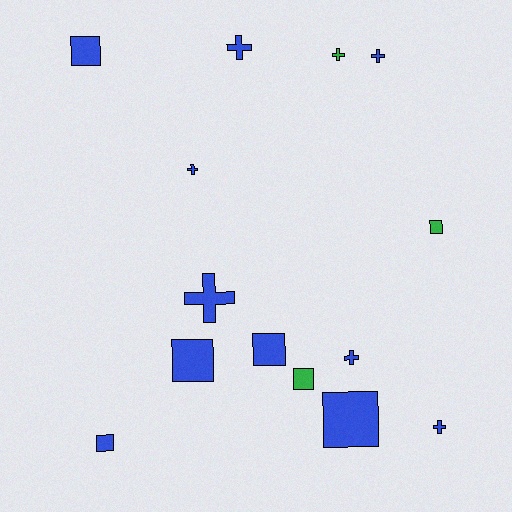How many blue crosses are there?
There are 6 blue crosses.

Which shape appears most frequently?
Cross, with 7 objects.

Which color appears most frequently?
Blue, with 11 objects.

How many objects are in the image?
There are 14 objects.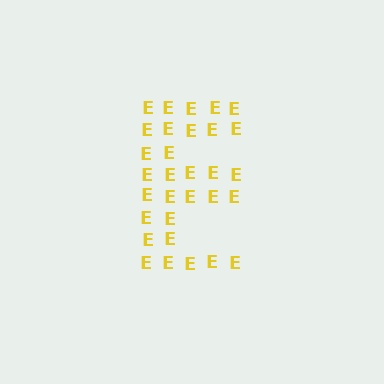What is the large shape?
The large shape is the letter E.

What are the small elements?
The small elements are letter E's.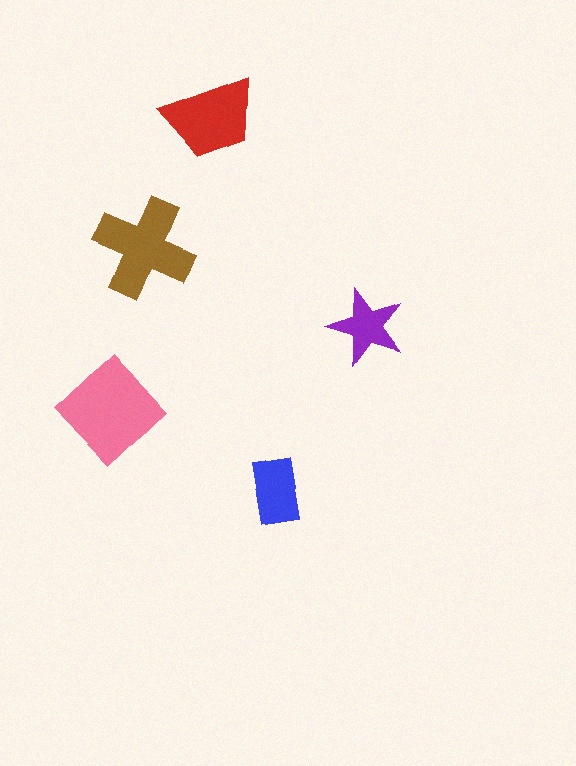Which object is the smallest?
The purple star.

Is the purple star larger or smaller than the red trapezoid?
Smaller.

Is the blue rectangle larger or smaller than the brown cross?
Smaller.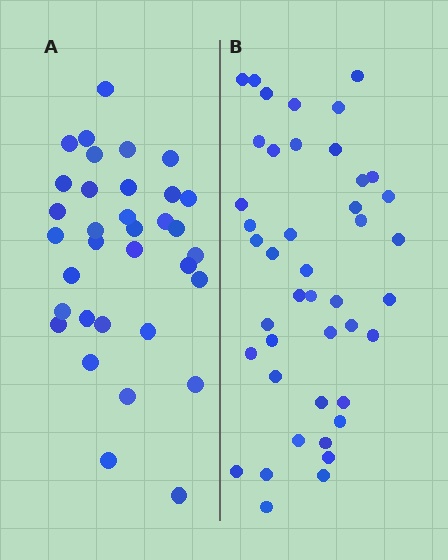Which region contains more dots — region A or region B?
Region B (the right region) has more dots.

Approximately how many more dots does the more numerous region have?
Region B has roughly 8 or so more dots than region A.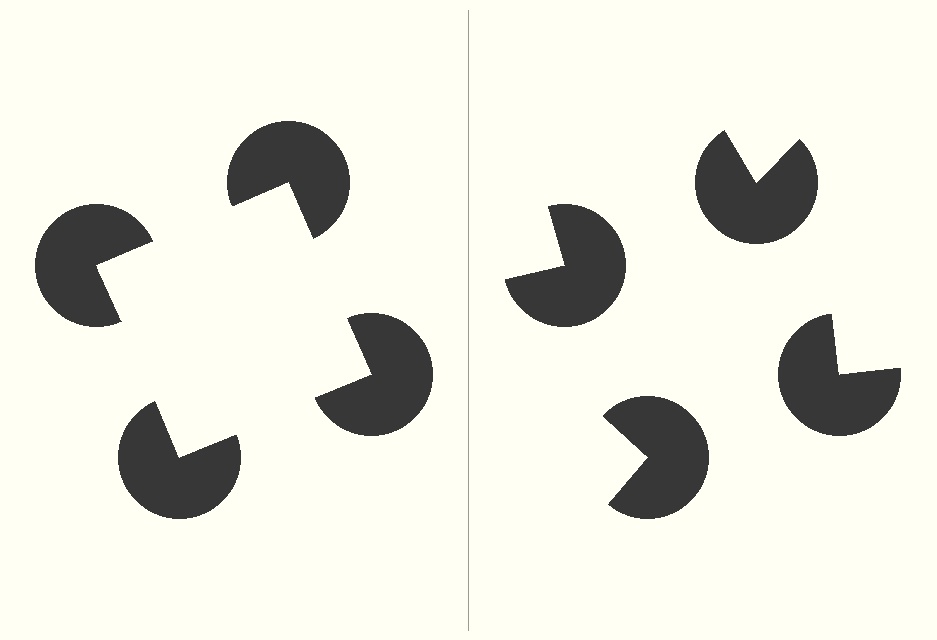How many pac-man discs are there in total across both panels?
8 — 4 on each side.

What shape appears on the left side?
An illusory square.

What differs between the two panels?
The pac-man discs are positioned identically on both sides; only the wedge orientations differ. On the left they align to a square; on the right they are misaligned.